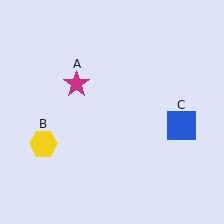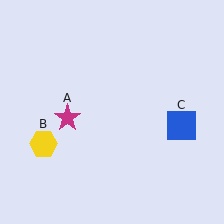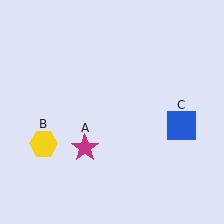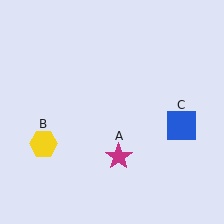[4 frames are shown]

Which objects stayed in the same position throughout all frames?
Yellow hexagon (object B) and blue square (object C) remained stationary.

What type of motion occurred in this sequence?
The magenta star (object A) rotated counterclockwise around the center of the scene.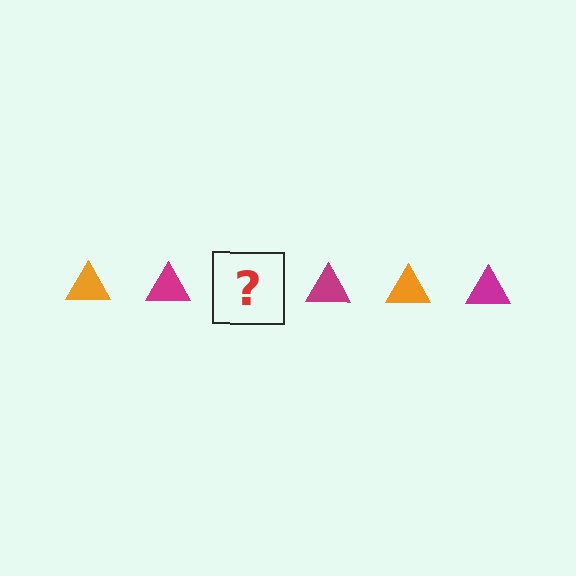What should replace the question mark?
The question mark should be replaced with an orange triangle.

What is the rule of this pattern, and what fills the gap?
The rule is that the pattern cycles through orange, magenta triangles. The gap should be filled with an orange triangle.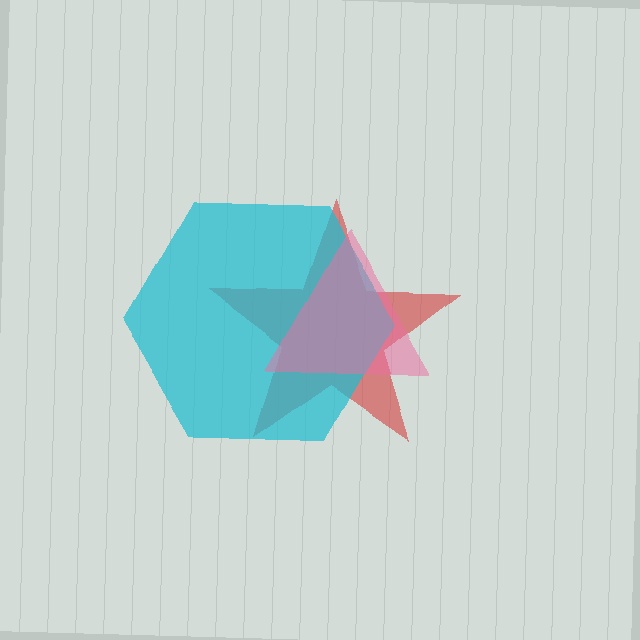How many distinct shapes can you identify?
There are 3 distinct shapes: a red star, a cyan hexagon, a pink triangle.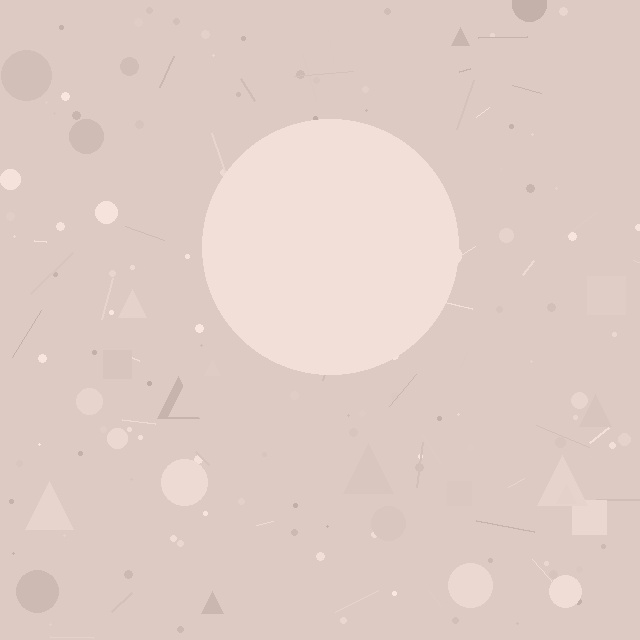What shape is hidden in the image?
A circle is hidden in the image.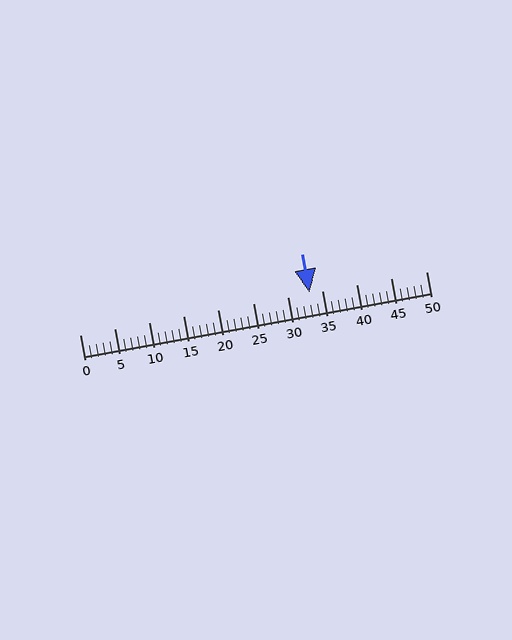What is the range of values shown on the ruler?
The ruler shows values from 0 to 50.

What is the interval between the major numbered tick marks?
The major tick marks are spaced 5 units apart.